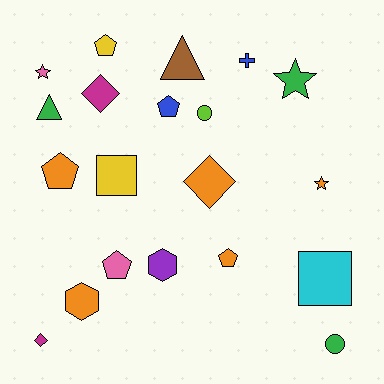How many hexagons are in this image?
There are 2 hexagons.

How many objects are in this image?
There are 20 objects.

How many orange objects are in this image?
There are 5 orange objects.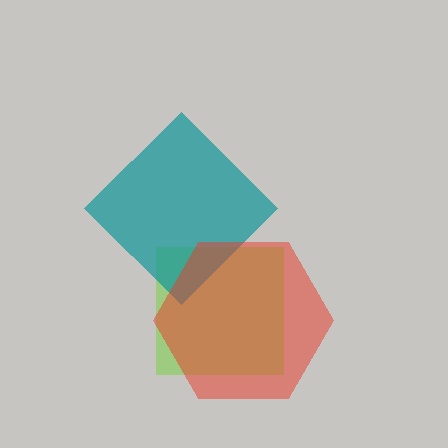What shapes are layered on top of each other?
The layered shapes are: a lime square, a teal diamond, a red hexagon.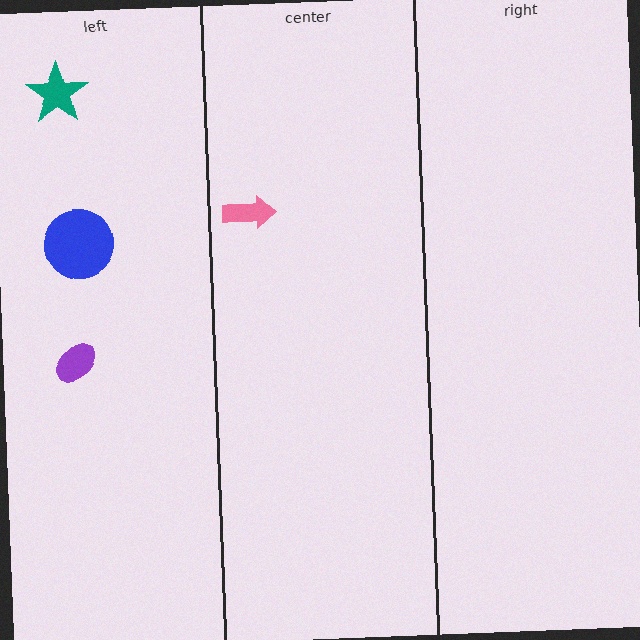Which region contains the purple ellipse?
The left region.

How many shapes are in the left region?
3.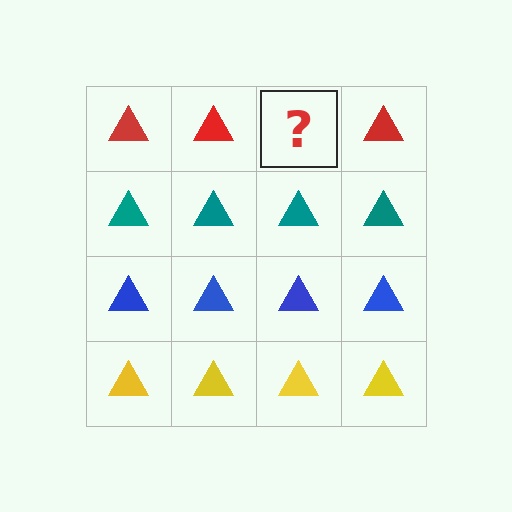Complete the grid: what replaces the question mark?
The question mark should be replaced with a red triangle.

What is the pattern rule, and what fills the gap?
The rule is that each row has a consistent color. The gap should be filled with a red triangle.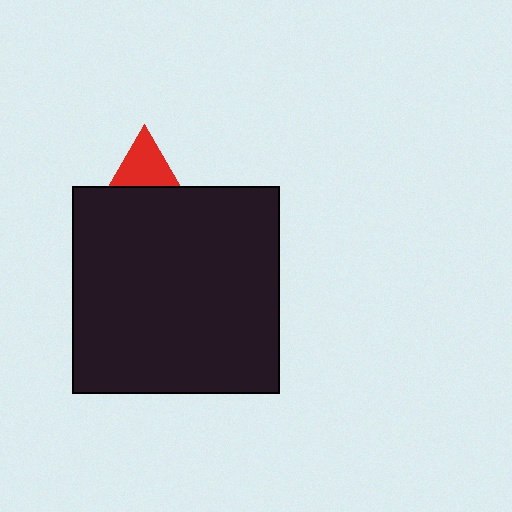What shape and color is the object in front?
The object in front is a black square.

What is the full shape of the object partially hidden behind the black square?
The partially hidden object is a red triangle.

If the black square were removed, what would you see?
You would see the complete red triangle.